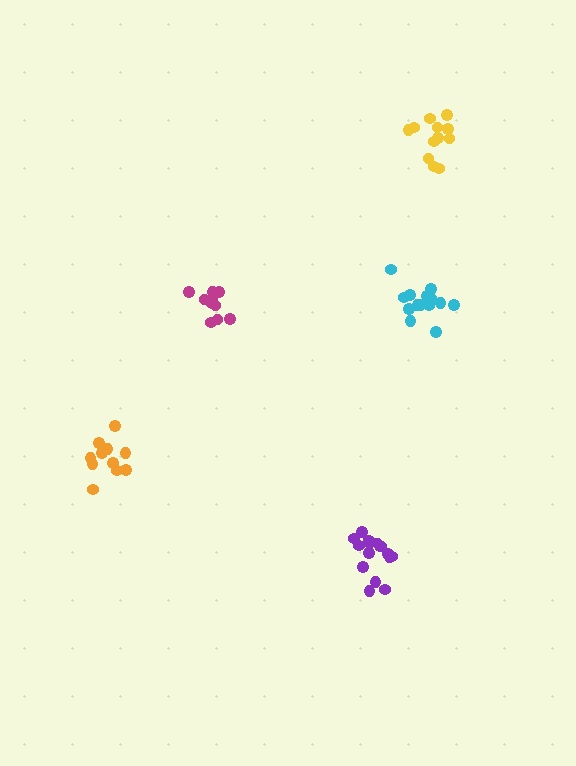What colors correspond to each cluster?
The clusters are colored: yellow, magenta, cyan, purple, orange.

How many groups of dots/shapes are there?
There are 5 groups.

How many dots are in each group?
Group 1: 12 dots, Group 2: 11 dots, Group 3: 15 dots, Group 4: 16 dots, Group 5: 11 dots (65 total).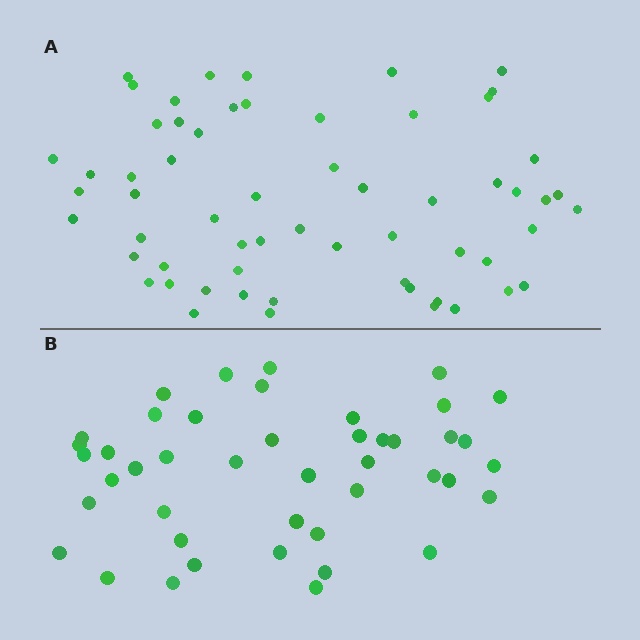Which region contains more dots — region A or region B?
Region A (the top region) has more dots.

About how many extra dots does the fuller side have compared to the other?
Region A has approximately 15 more dots than region B.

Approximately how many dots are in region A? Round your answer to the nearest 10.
About 60 dots.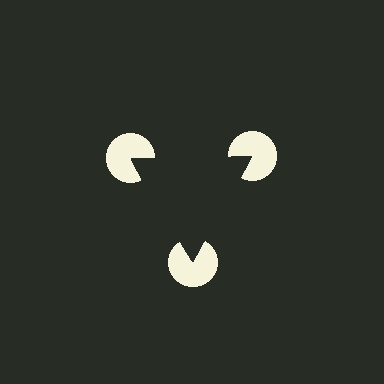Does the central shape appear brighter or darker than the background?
It typically appears slightly darker than the background, even though no actual brightness change is drawn.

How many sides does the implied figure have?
3 sides.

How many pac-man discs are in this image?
There are 3 — one at each vertex of the illusory triangle.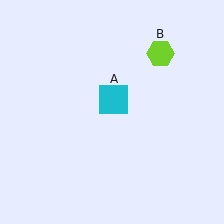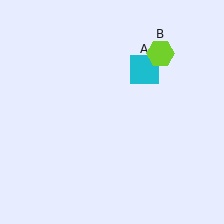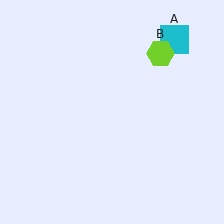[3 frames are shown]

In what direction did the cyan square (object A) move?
The cyan square (object A) moved up and to the right.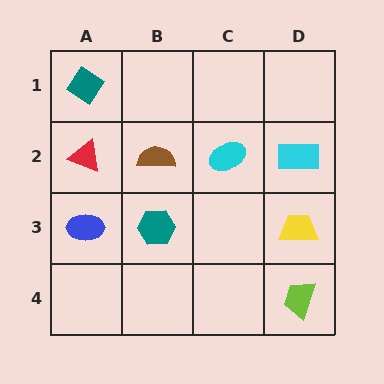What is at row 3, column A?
A blue ellipse.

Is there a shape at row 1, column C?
No, that cell is empty.